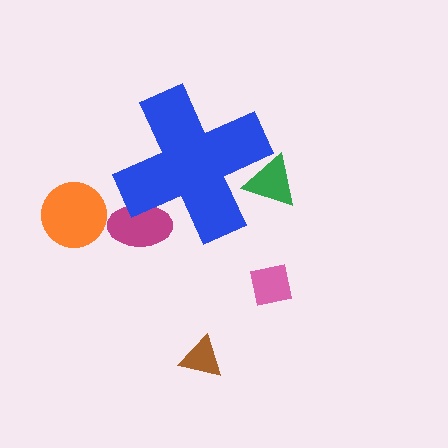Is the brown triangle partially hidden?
No, the brown triangle is fully visible.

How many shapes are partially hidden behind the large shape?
2 shapes are partially hidden.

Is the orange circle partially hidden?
No, the orange circle is fully visible.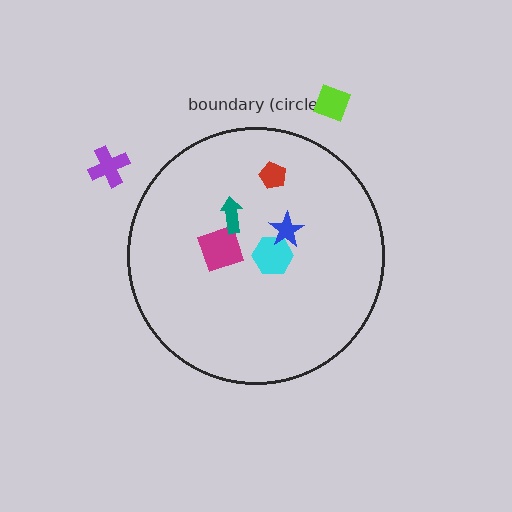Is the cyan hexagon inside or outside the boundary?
Inside.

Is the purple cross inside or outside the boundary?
Outside.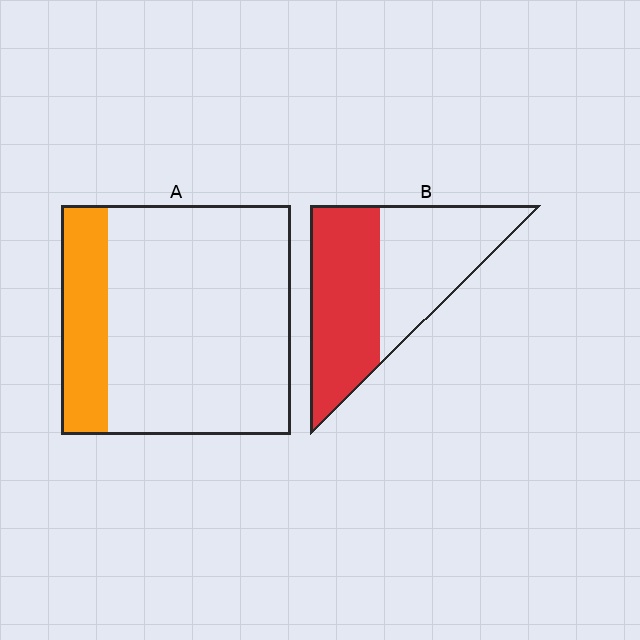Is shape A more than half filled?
No.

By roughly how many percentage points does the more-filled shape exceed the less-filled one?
By roughly 30 percentage points (B over A).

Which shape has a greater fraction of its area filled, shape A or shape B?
Shape B.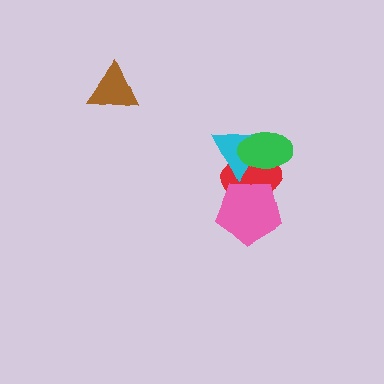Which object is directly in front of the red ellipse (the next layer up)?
The cyan triangle is directly in front of the red ellipse.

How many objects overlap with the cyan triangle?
2 objects overlap with the cyan triangle.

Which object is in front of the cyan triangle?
The green ellipse is in front of the cyan triangle.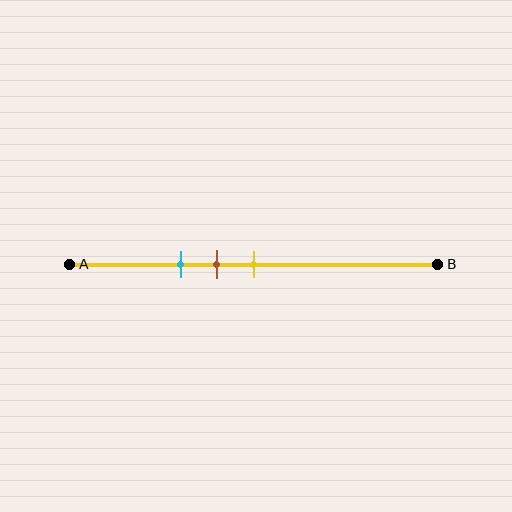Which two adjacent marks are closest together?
The brown and yellow marks are the closest adjacent pair.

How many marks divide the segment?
There are 3 marks dividing the segment.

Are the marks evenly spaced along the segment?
Yes, the marks are approximately evenly spaced.